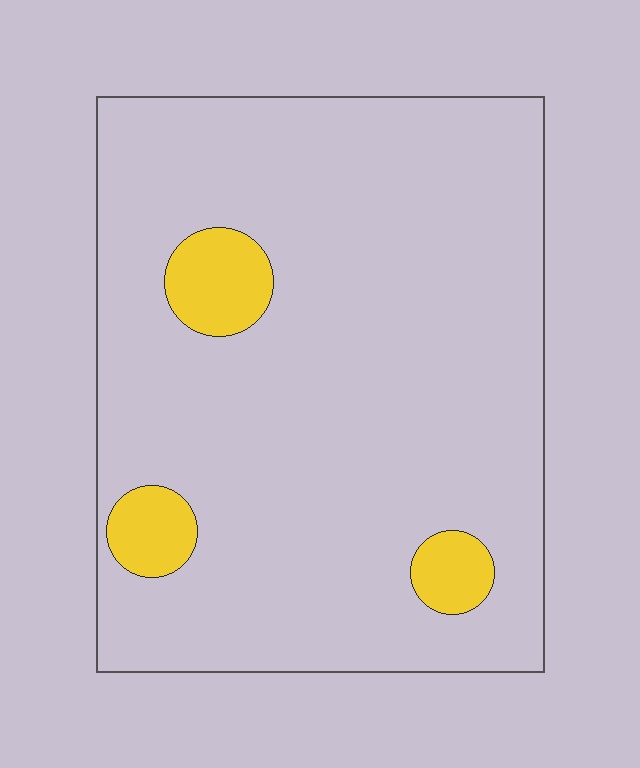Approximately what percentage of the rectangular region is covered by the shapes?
Approximately 10%.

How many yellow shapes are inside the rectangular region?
3.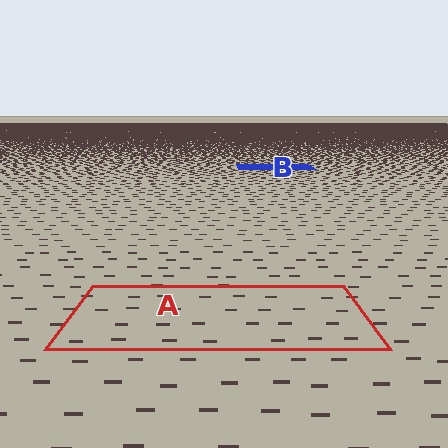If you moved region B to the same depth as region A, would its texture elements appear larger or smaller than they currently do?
They would appear larger. At a closer depth, the same texture elements are projected at a bigger on-screen size.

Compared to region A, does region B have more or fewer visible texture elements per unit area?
Region B has more texture elements per unit area — they are packed more densely because it is farther away.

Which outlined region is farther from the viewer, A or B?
Region B is farther from the viewer — the texture elements inside it appear smaller and more densely packed.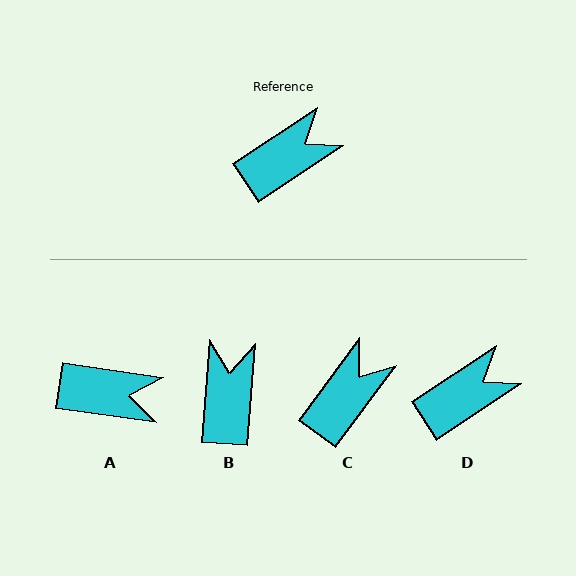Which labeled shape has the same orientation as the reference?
D.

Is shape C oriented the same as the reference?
No, it is off by about 20 degrees.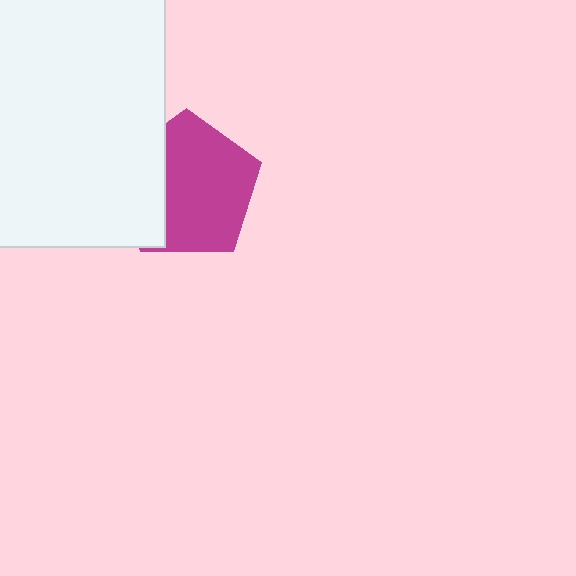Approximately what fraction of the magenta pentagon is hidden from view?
Roughly 30% of the magenta pentagon is hidden behind the white rectangle.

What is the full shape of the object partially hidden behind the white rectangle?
The partially hidden object is a magenta pentagon.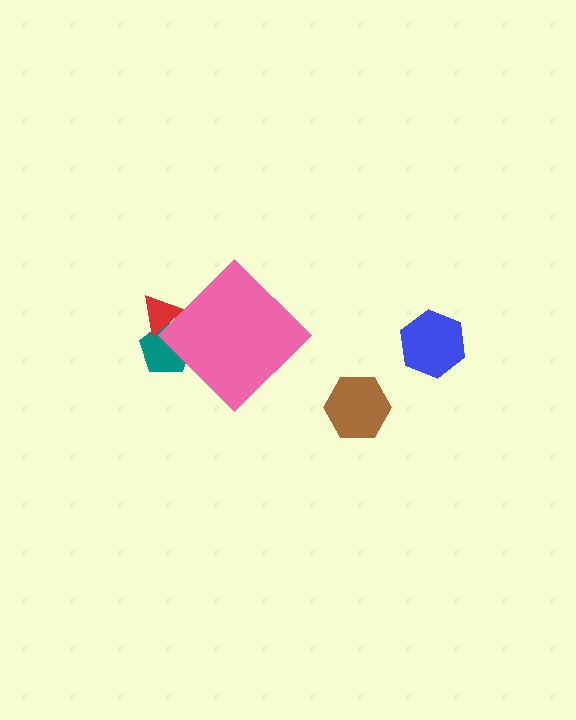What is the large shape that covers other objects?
A pink diamond.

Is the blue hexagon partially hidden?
No, the blue hexagon is fully visible.